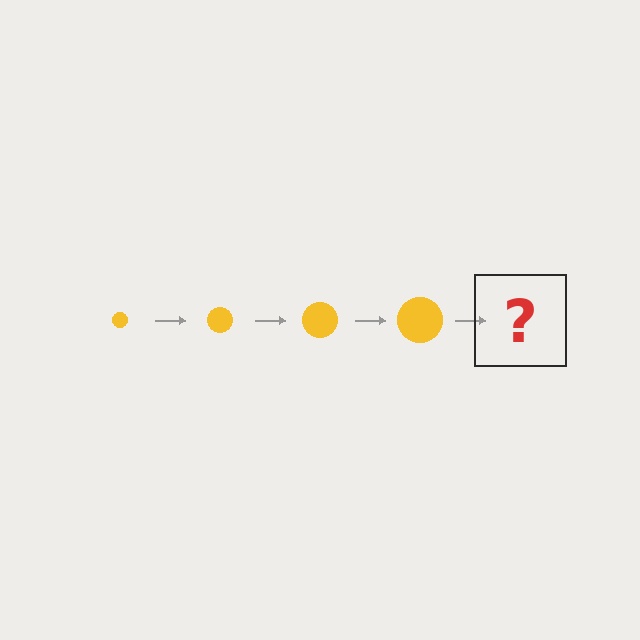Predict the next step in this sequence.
The next step is a yellow circle, larger than the previous one.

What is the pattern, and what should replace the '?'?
The pattern is that the circle gets progressively larger each step. The '?' should be a yellow circle, larger than the previous one.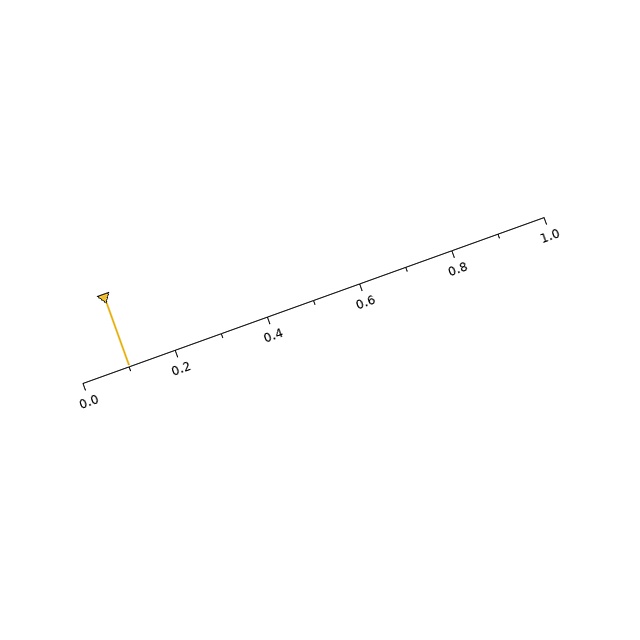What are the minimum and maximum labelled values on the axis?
The axis runs from 0.0 to 1.0.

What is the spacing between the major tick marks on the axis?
The major ticks are spaced 0.2 apart.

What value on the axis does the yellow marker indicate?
The marker indicates approximately 0.1.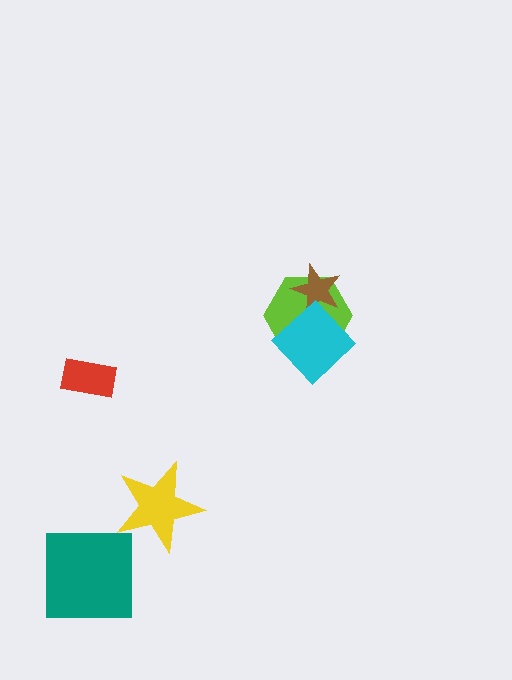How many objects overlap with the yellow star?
0 objects overlap with the yellow star.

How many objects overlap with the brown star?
1 object overlaps with the brown star.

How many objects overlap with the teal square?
0 objects overlap with the teal square.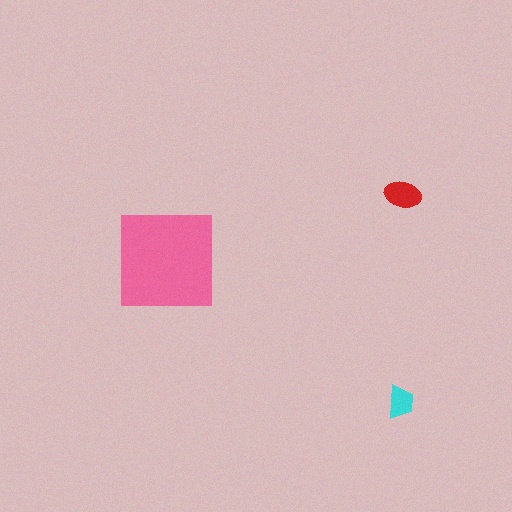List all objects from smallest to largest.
The cyan trapezoid, the red ellipse, the pink square.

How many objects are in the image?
There are 3 objects in the image.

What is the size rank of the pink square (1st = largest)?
1st.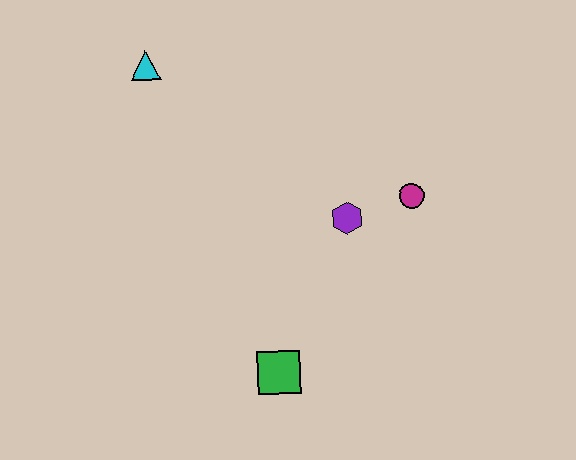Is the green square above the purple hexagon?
No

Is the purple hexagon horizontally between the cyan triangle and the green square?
No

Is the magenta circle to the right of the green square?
Yes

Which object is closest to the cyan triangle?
The purple hexagon is closest to the cyan triangle.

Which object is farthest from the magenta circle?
The cyan triangle is farthest from the magenta circle.